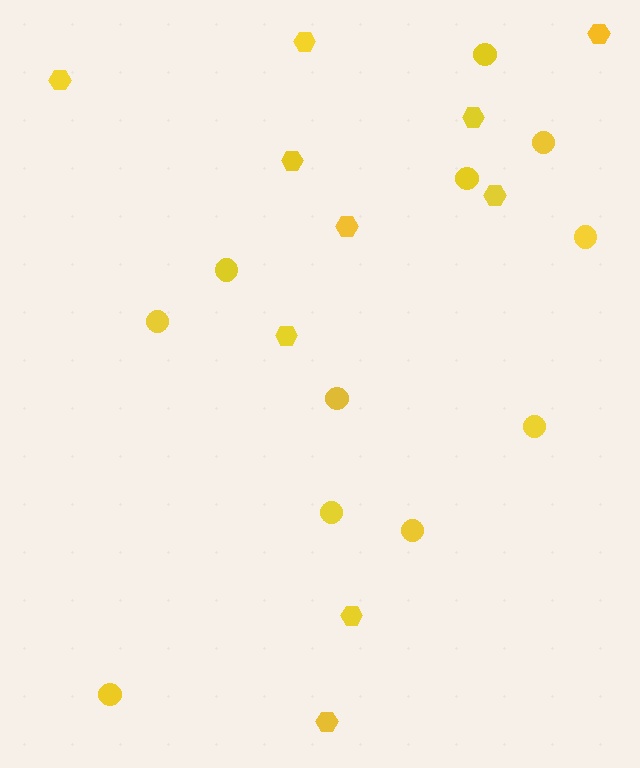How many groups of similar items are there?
There are 2 groups: one group of circles (11) and one group of hexagons (10).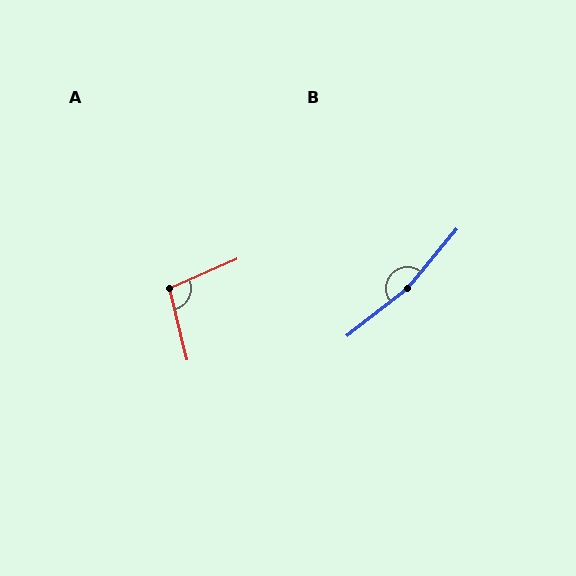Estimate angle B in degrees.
Approximately 168 degrees.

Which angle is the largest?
B, at approximately 168 degrees.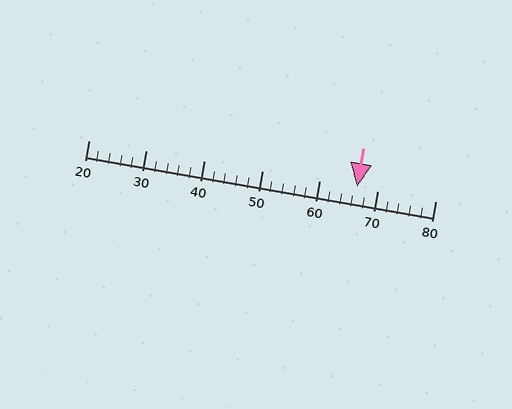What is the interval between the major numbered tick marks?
The major tick marks are spaced 10 units apart.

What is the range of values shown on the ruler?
The ruler shows values from 20 to 80.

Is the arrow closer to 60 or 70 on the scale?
The arrow is closer to 70.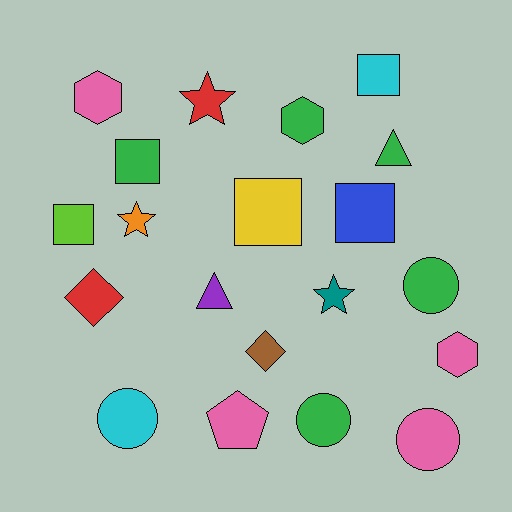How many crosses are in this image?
There are no crosses.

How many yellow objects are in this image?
There is 1 yellow object.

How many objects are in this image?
There are 20 objects.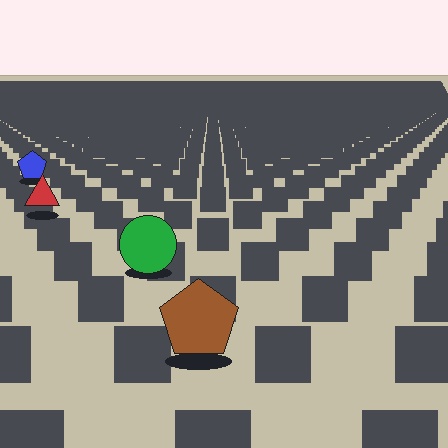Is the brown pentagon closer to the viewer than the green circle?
Yes. The brown pentagon is closer — you can tell from the texture gradient: the ground texture is coarser near it.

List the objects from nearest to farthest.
From nearest to farthest: the brown pentagon, the green circle, the red triangle, the blue pentagon.